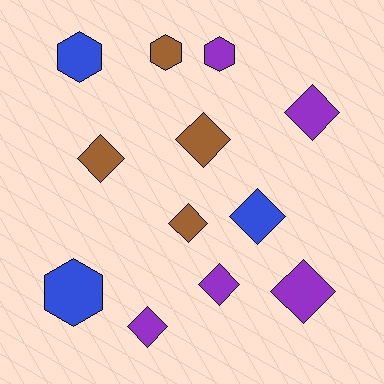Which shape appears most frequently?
Diamond, with 8 objects.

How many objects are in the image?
There are 12 objects.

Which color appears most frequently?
Purple, with 5 objects.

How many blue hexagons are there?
There are 2 blue hexagons.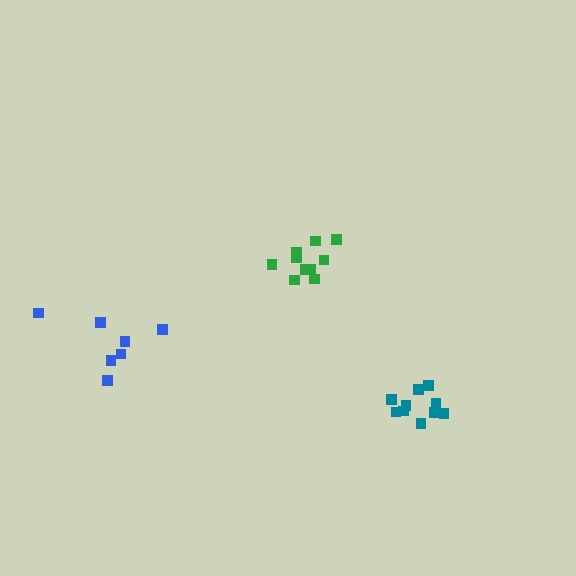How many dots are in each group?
Group 1: 10 dots, Group 2: 10 dots, Group 3: 7 dots (27 total).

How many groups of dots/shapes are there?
There are 3 groups.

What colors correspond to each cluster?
The clusters are colored: green, teal, blue.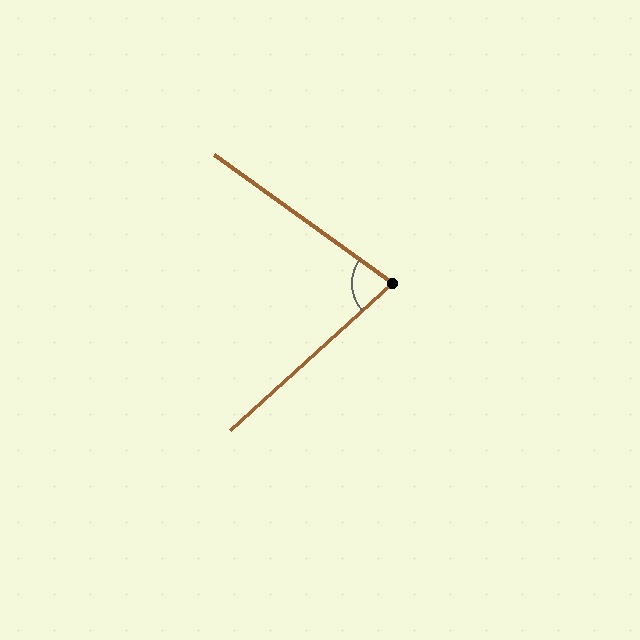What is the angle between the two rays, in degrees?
Approximately 78 degrees.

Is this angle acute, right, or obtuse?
It is acute.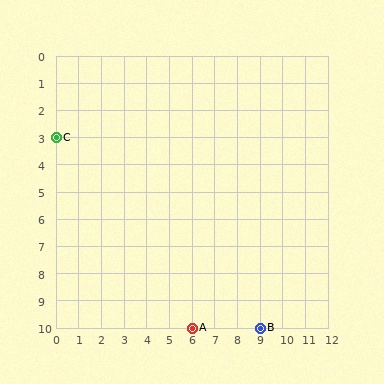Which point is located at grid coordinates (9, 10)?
Point B is at (9, 10).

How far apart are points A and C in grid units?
Points A and C are 6 columns and 7 rows apart (about 9.2 grid units diagonally).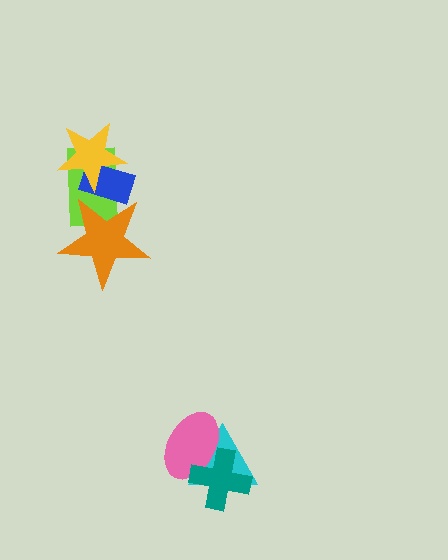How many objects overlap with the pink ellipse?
2 objects overlap with the pink ellipse.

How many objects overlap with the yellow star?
2 objects overlap with the yellow star.